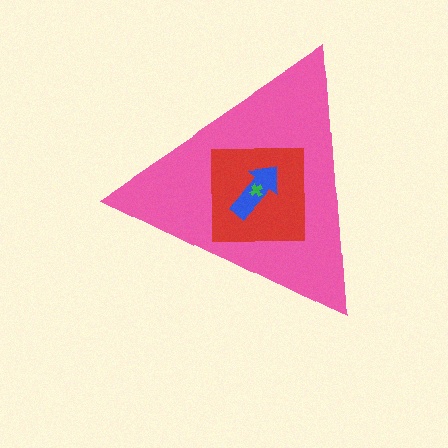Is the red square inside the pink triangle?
Yes.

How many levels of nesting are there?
4.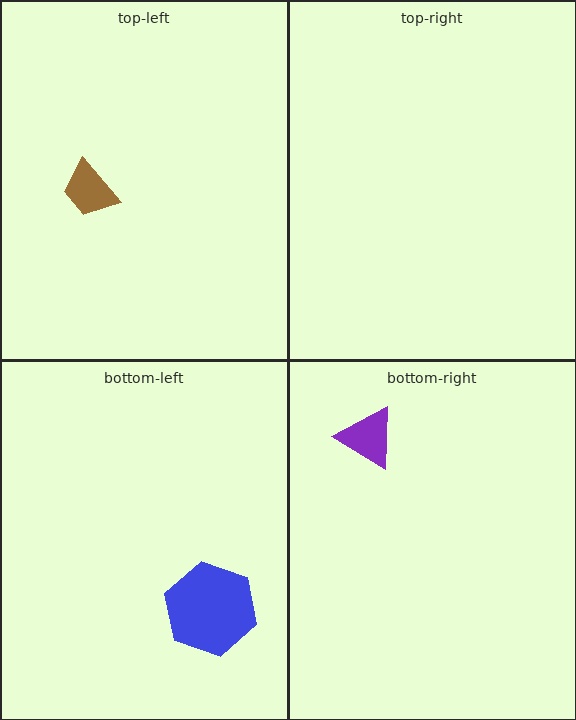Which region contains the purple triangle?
The bottom-right region.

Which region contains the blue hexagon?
The bottom-left region.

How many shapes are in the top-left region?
1.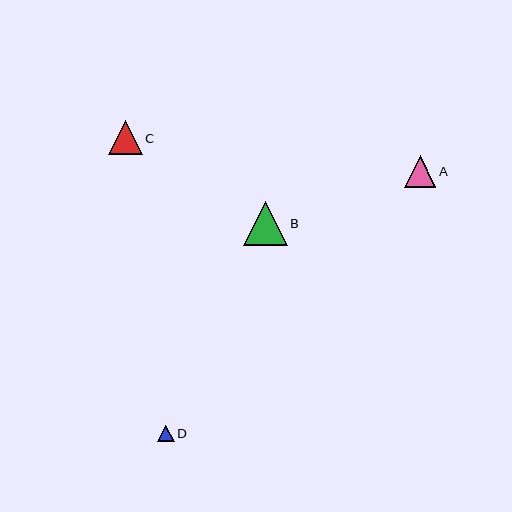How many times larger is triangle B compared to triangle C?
Triangle B is approximately 1.3 times the size of triangle C.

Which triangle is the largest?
Triangle B is the largest with a size of approximately 44 pixels.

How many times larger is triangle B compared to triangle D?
Triangle B is approximately 2.6 times the size of triangle D.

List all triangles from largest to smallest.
From largest to smallest: B, C, A, D.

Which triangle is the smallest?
Triangle D is the smallest with a size of approximately 17 pixels.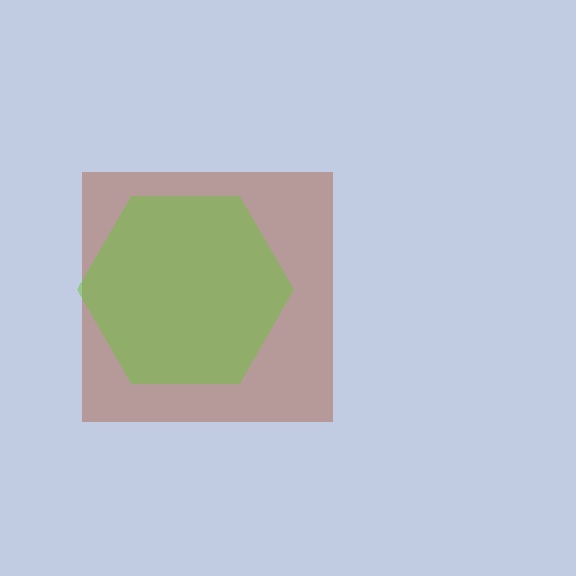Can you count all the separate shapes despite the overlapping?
Yes, there are 2 separate shapes.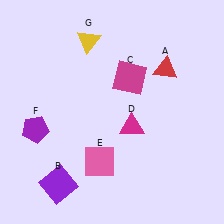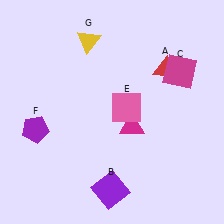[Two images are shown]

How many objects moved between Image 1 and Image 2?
3 objects moved between the two images.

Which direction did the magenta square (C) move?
The magenta square (C) moved right.